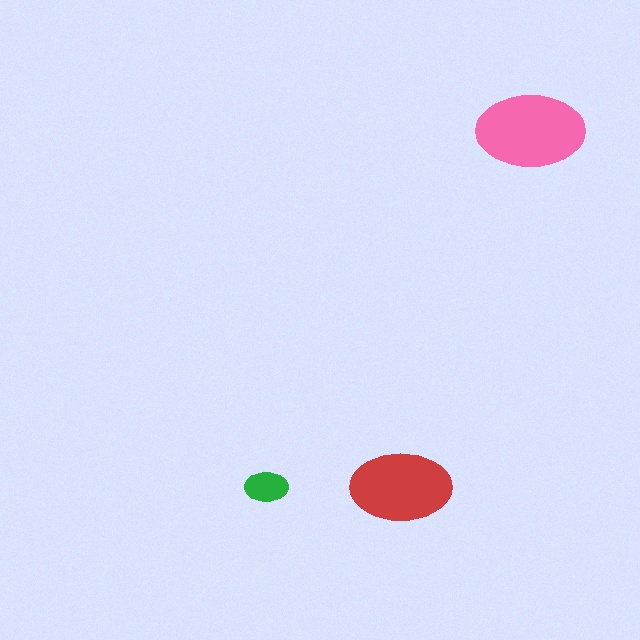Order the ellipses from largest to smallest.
the pink one, the red one, the green one.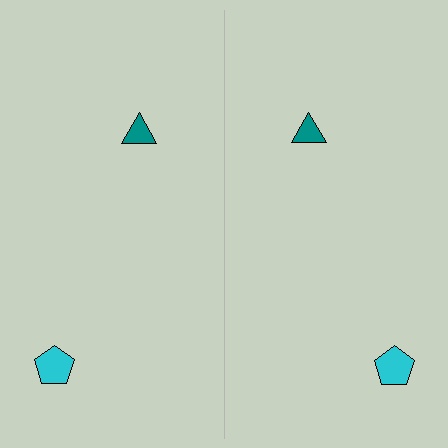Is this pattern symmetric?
Yes, this pattern has bilateral (reflection) symmetry.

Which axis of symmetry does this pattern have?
The pattern has a vertical axis of symmetry running through the center of the image.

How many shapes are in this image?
There are 4 shapes in this image.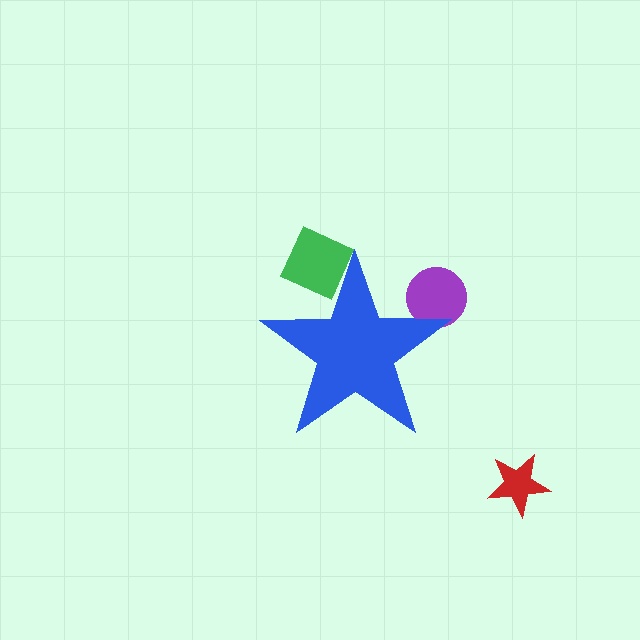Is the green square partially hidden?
Yes, the green square is partially hidden behind the blue star.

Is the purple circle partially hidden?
Yes, the purple circle is partially hidden behind the blue star.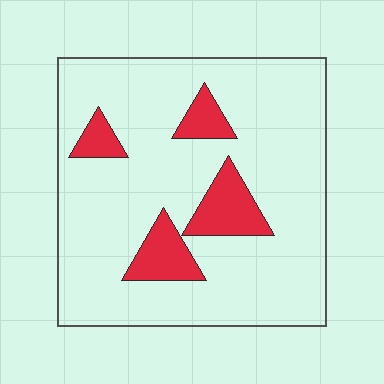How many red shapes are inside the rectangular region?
4.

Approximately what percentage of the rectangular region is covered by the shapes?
Approximately 15%.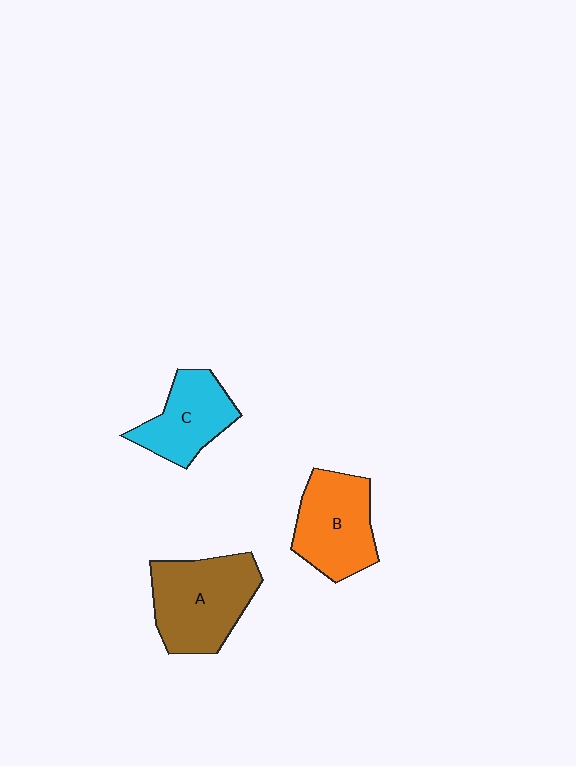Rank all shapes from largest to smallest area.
From largest to smallest: A (brown), B (orange), C (cyan).